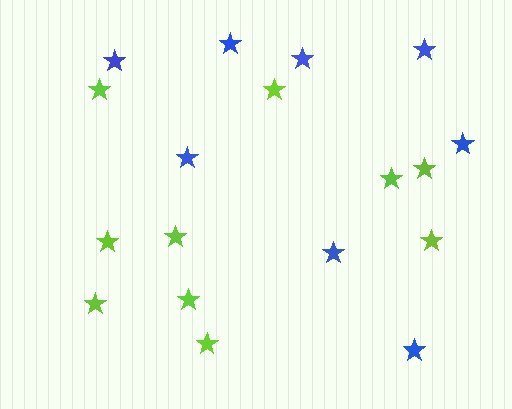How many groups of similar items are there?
There are 2 groups: one group of blue stars (8) and one group of lime stars (10).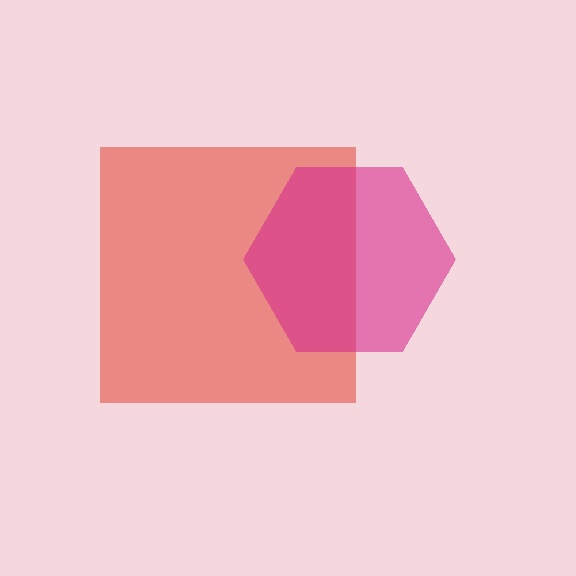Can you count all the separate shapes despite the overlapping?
Yes, there are 2 separate shapes.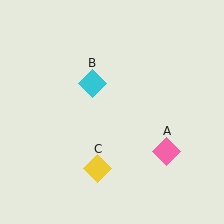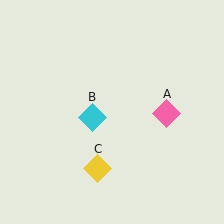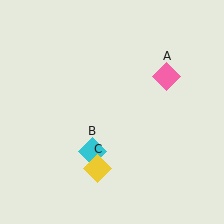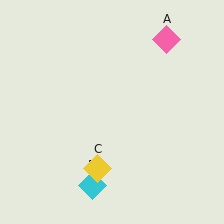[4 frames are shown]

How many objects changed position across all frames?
2 objects changed position: pink diamond (object A), cyan diamond (object B).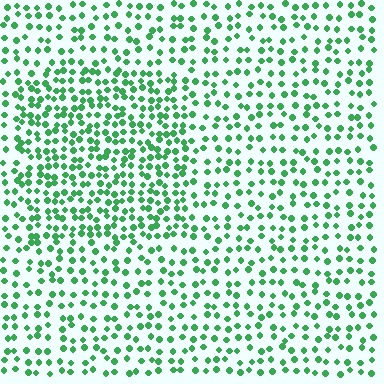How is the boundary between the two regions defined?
The boundary is defined by a change in element density (approximately 1.7x ratio). All elements are the same color, size, and shape.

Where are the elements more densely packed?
The elements are more densely packed inside the rectangle boundary.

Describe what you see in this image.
The image contains small green elements arranged at two different densities. A rectangle-shaped region is visible where the elements are more densely packed than the surrounding area.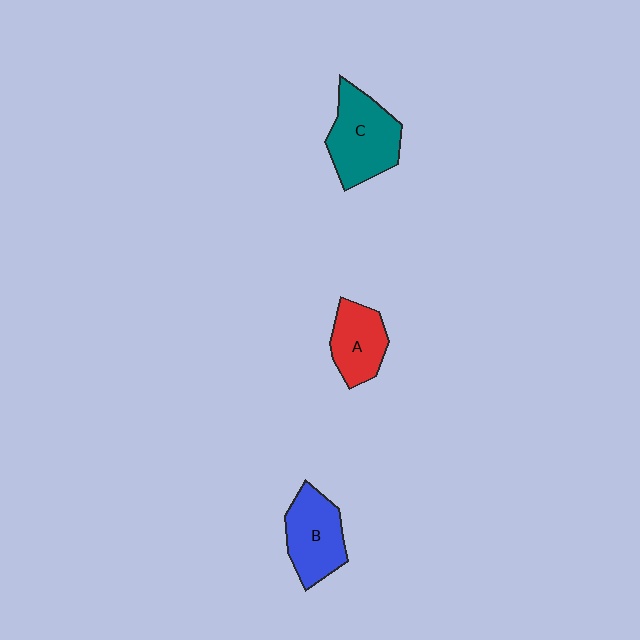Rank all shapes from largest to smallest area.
From largest to smallest: C (teal), B (blue), A (red).